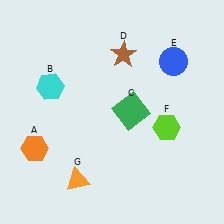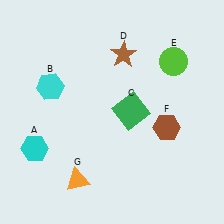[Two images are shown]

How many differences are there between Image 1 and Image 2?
There are 3 differences between the two images.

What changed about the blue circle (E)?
In Image 1, E is blue. In Image 2, it changed to lime.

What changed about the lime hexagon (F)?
In Image 1, F is lime. In Image 2, it changed to brown.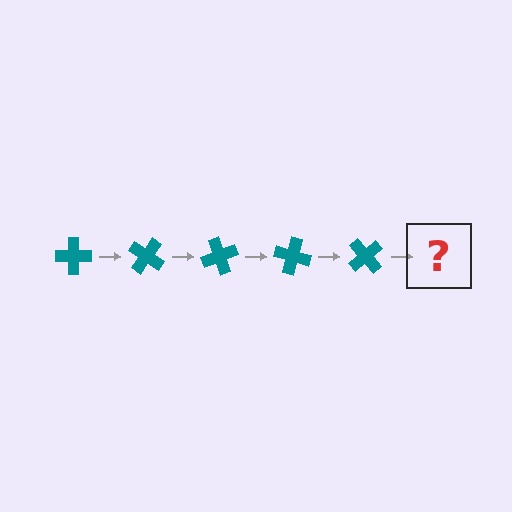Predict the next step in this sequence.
The next step is a teal cross rotated 175 degrees.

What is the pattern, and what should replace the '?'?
The pattern is that the cross rotates 35 degrees each step. The '?' should be a teal cross rotated 175 degrees.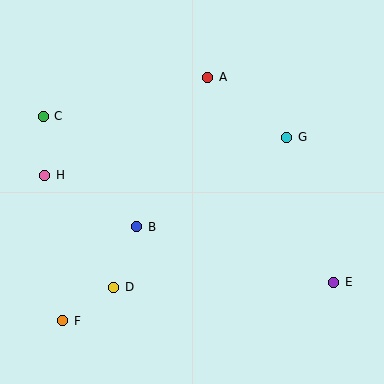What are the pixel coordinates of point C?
Point C is at (43, 116).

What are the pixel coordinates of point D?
Point D is at (114, 287).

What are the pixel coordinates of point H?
Point H is at (45, 175).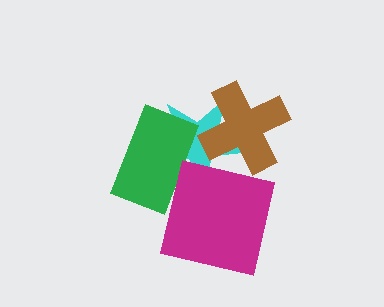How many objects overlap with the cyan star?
3 objects overlap with the cyan star.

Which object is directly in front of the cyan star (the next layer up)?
The brown cross is directly in front of the cyan star.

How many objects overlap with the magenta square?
1 object overlaps with the magenta square.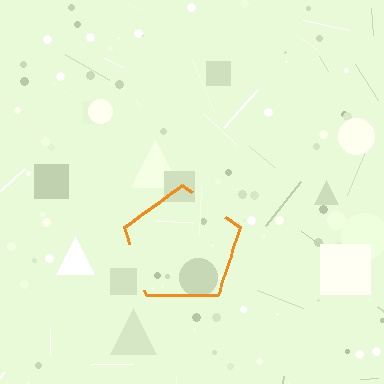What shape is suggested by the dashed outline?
The dashed outline suggests a pentagon.